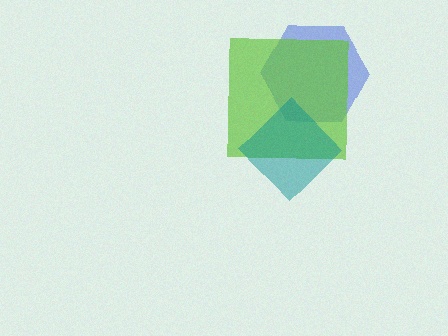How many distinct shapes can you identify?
There are 3 distinct shapes: a blue hexagon, a lime square, a teal diamond.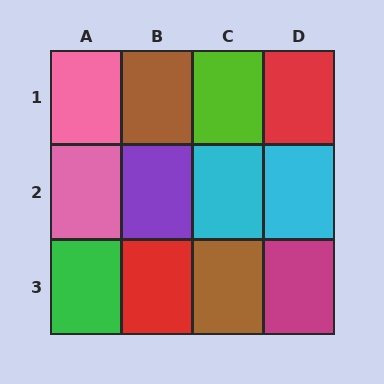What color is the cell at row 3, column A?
Green.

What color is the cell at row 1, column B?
Brown.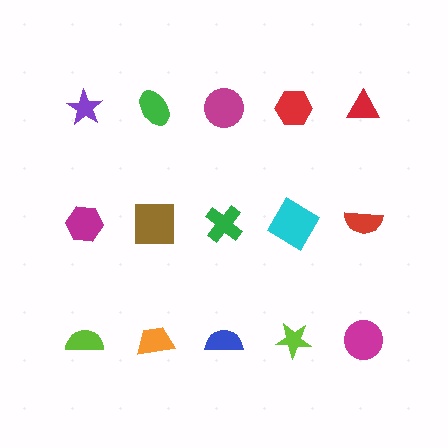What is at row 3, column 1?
A lime semicircle.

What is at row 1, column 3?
A magenta circle.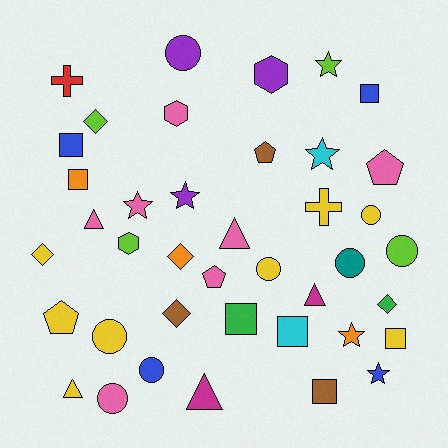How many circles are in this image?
There are 8 circles.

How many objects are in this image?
There are 40 objects.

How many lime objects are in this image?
There are 4 lime objects.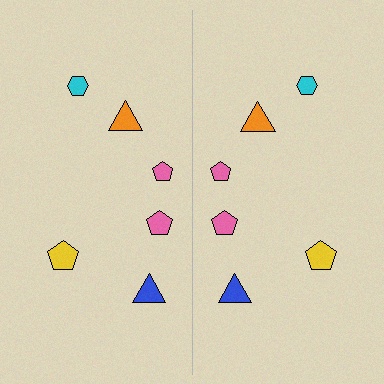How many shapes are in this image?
There are 12 shapes in this image.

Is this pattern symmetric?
Yes, this pattern has bilateral (reflection) symmetry.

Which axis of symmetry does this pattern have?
The pattern has a vertical axis of symmetry running through the center of the image.